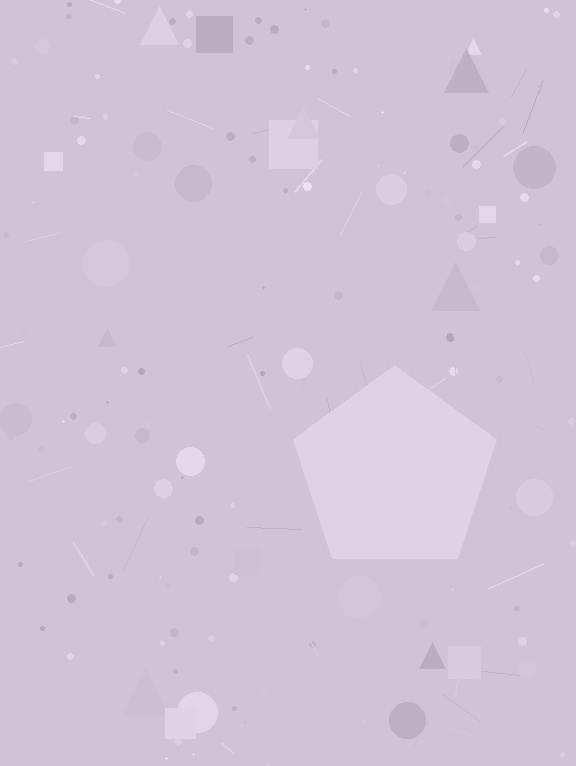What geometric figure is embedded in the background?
A pentagon is embedded in the background.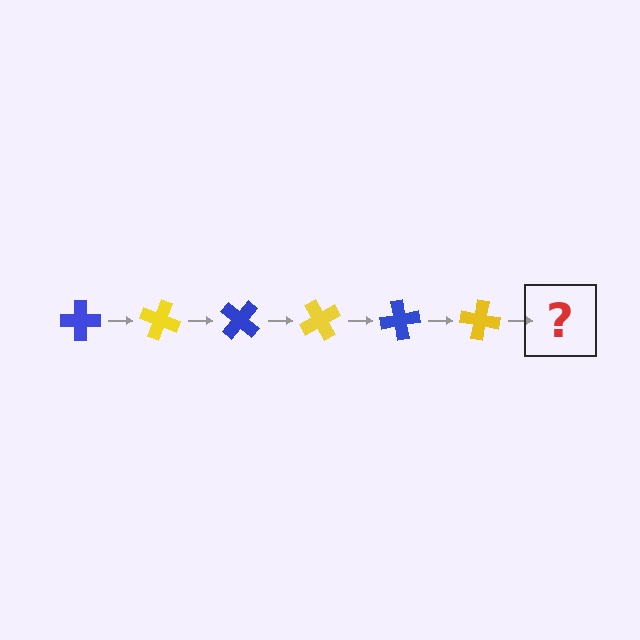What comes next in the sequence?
The next element should be a blue cross, rotated 120 degrees from the start.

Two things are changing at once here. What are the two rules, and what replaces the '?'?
The two rules are that it rotates 20 degrees each step and the color cycles through blue and yellow. The '?' should be a blue cross, rotated 120 degrees from the start.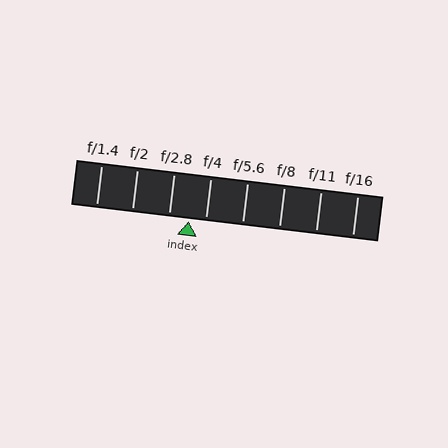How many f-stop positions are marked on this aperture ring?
There are 8 f-stop positions marked.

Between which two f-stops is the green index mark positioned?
The index mark is between f/2.8 and f/4.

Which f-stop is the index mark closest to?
The index mark is closest to f/4.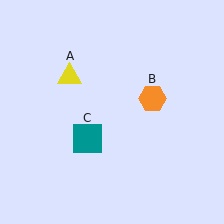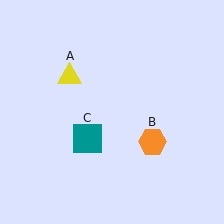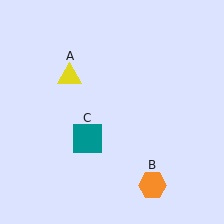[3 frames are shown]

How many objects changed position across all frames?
1 object changed position: orange hexagon (object B).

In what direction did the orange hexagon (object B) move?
The orange hexagon (object B) moved down.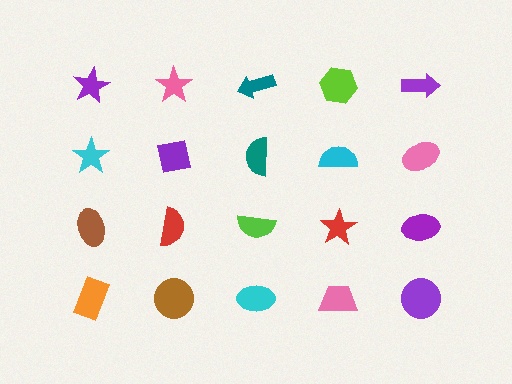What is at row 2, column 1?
A cyan star.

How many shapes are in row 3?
5 shapes.